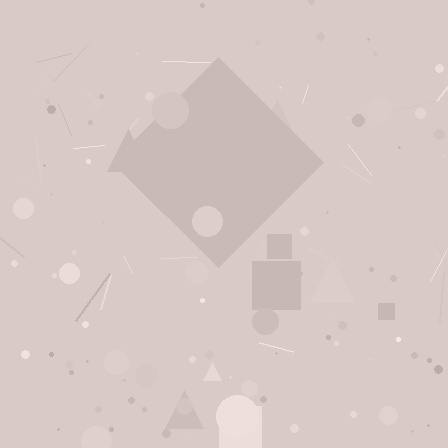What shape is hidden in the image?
A diamond is hidden in the image.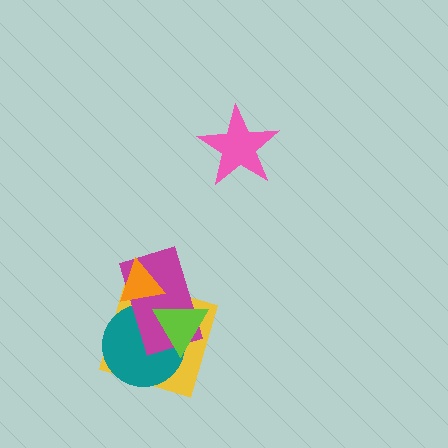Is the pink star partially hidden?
No, no other shape covers it.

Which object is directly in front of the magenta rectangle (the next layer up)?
The lime triangle is directly in front of the magenta rectangle.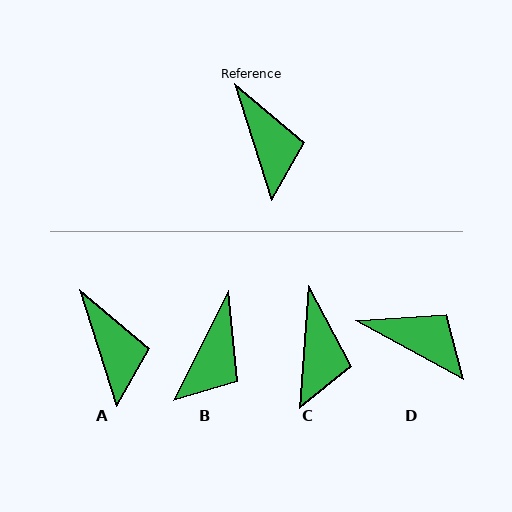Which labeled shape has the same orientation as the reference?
A.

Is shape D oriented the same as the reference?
No, it is off by about 44 degrees.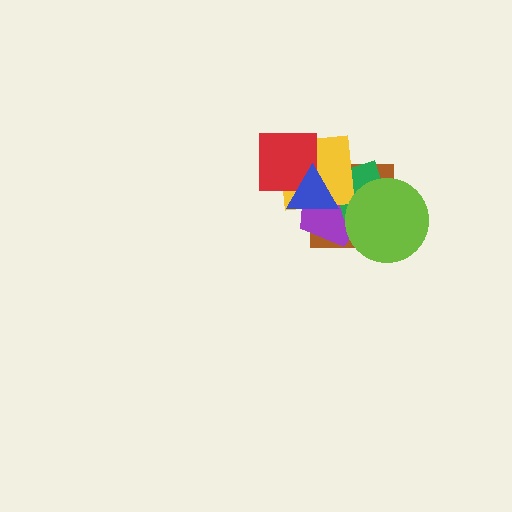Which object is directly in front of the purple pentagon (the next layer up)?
The green diamond is directly in front of the purple pentagon.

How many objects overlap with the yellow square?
5 objects overlap with the yellow square.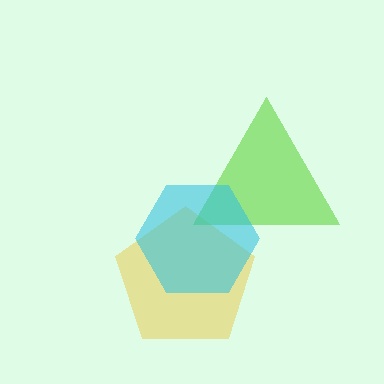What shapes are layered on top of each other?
The layered shapes are: a yellow pentagon, a lime triangle, a cyan hexagon.